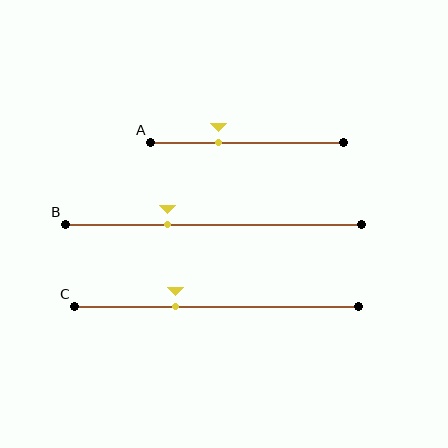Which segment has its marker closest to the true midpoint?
Segment C has its marker closest to the true midpoint.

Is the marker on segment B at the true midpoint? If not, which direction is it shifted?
No, the marker on segment B is shifted to the left by about 16% of the segment length.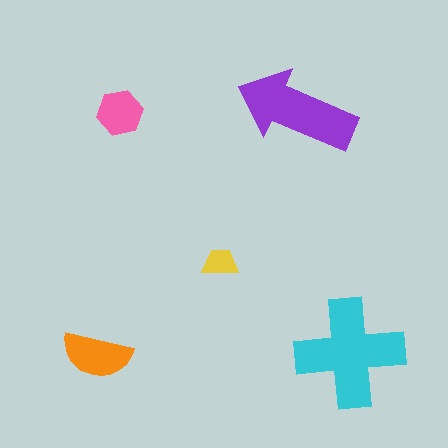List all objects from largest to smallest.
The cyan cross, the purple arrow, the orange semicircle, the pink hexagon, the yellow trapezoid.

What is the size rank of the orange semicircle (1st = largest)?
3rd.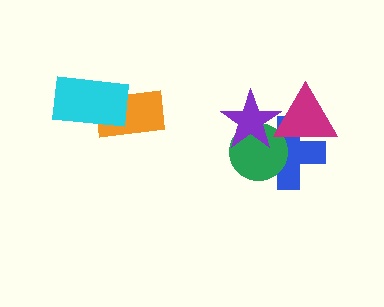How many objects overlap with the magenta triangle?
3 objects overlap with the magenta triangle.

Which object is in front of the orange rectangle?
The cyan rectangle is in front of the orange rectangle.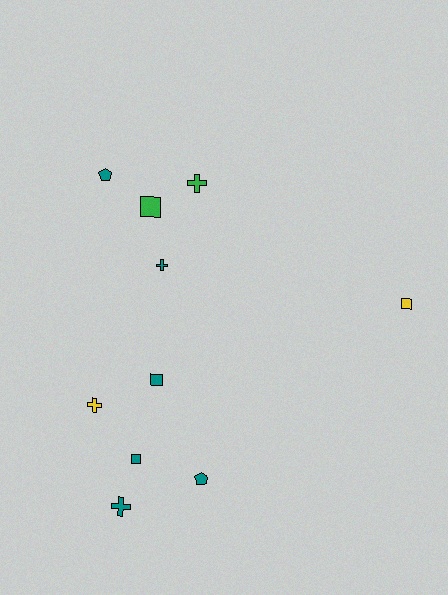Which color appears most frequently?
Teal, with 6 objects.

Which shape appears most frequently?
Square, with 4 objects.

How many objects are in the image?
There are 10 objects.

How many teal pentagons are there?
There are 2 teal pentagons.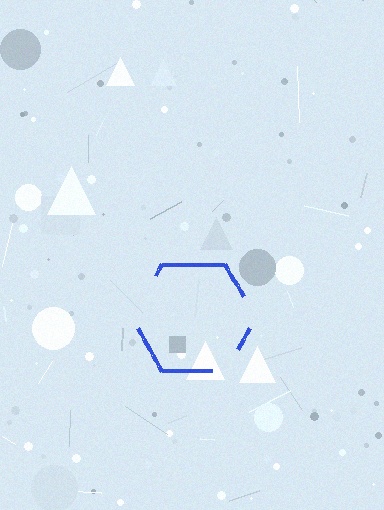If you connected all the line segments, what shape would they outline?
They would outline a hexagon.